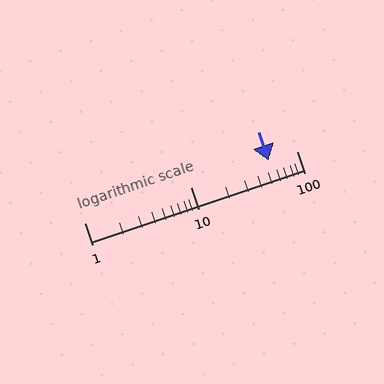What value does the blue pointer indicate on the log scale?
The pointer indicates approximately 54.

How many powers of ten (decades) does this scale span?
The scale spans 2 decades, from 1 to 100.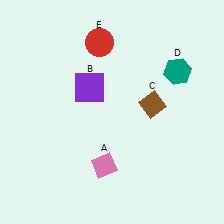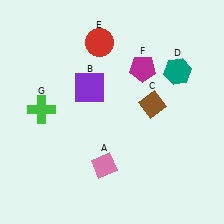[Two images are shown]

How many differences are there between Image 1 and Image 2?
There are 2 differences between the two images.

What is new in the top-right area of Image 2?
A magenta pentagon (F) was added in the top-right area of Image 2.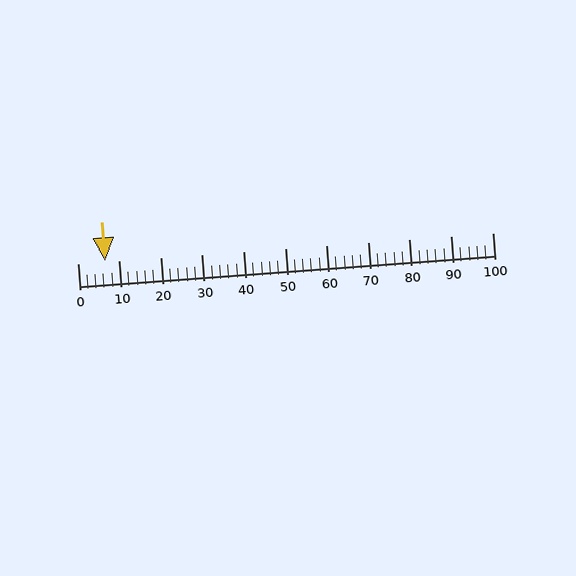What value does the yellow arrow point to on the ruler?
The yellow arrow points to approximately 7.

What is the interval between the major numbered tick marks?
The major tick marks are spaced 10 units apart.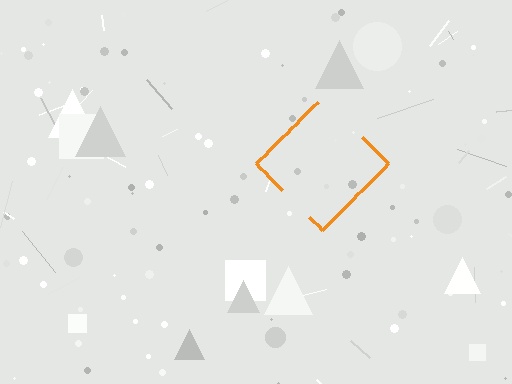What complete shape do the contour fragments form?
The contour fragments form a diamond.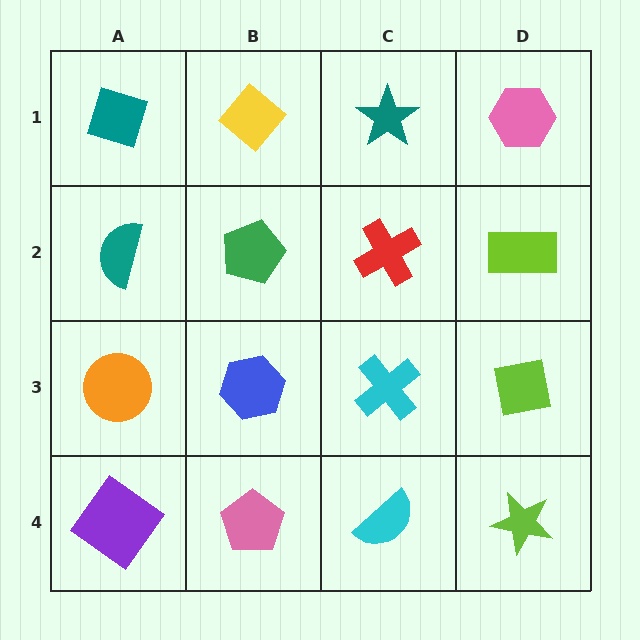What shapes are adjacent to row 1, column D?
A lime rectangle (row 2, column D), a teal star (row 1, column C).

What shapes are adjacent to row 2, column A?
A teal diamond (row 1, column A), an orange circle (row 3, column A), a green pentagon (row 2, column B).